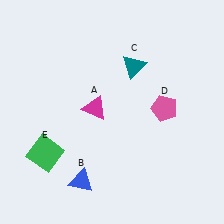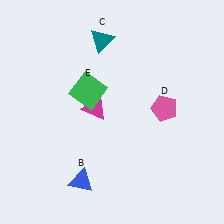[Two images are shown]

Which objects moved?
The objects that moved are: the teal triangle (C), the green square (E).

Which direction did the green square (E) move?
The green square (E) moved up.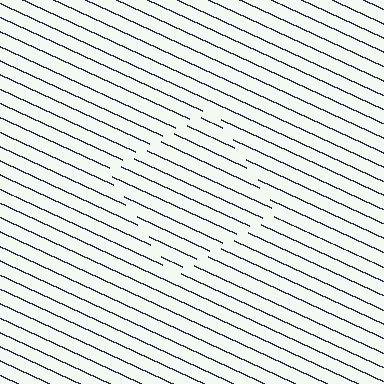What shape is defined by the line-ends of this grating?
An illusory square. The interior of the shape contains the same grating, shifted by half a period — the contour is defined by the phase discontinuity where line-ends from the inner and outer gratings abut.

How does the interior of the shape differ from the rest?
The interior of the shape contains the same grating, shifted by half a period — the contour is defined by the phase discontinuity where line-ends from the inner and outer gratings abut.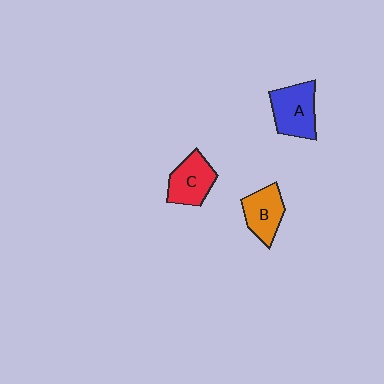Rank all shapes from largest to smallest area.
From largest to smallest: A (blue), C (red), B (orange).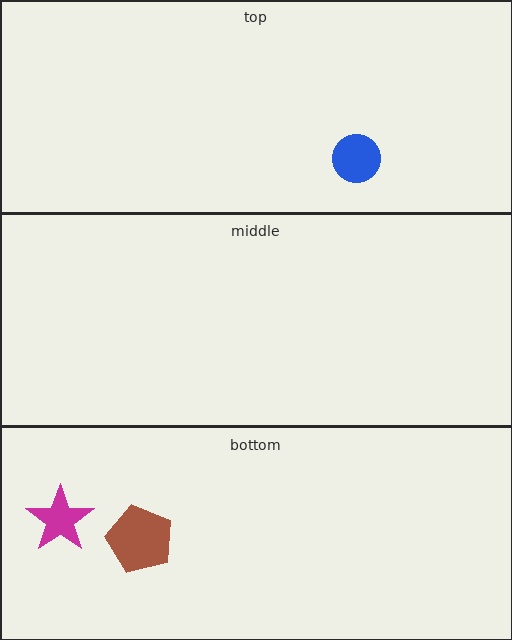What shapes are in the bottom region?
The magenta star, the brown pentagon.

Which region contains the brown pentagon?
The bottom region.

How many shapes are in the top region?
1.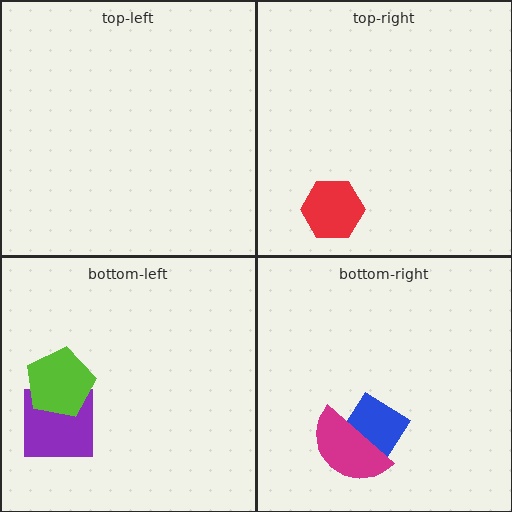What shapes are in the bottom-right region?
The blue diamond, the magenta semicircle.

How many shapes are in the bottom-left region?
2.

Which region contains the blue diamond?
The bottom-right region.